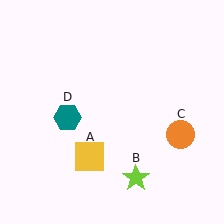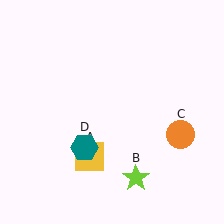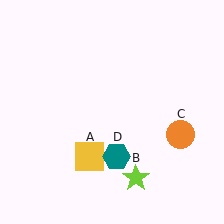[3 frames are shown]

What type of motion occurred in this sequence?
The teal hexagon (object D) rotated counterclockwise around the center of the scene.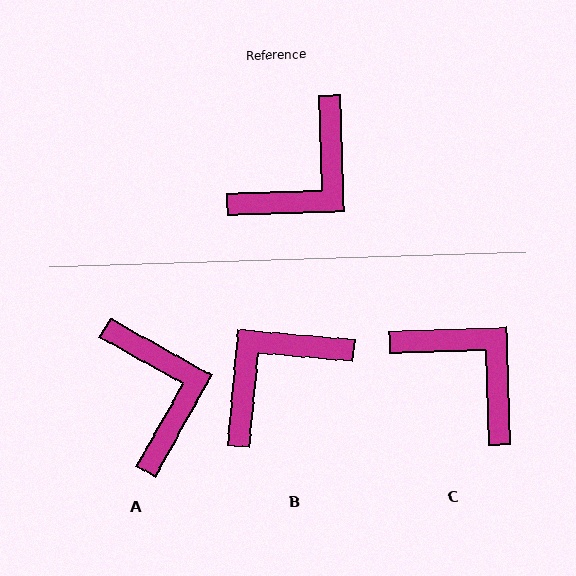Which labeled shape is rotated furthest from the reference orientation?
B, about 173 degrees away.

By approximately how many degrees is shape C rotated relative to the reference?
Approximately 90 degrees counter-clockwise.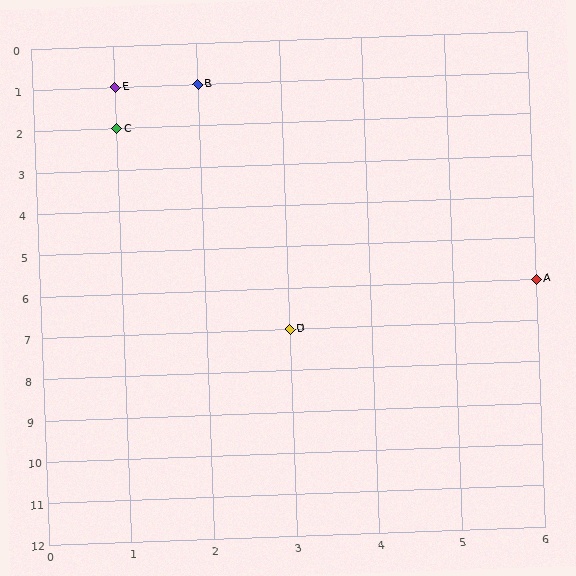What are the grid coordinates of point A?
Point A is at grid coordinates (6, 6).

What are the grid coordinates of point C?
Point C is at grid coordinates (1, 2).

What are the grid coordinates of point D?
Point D is at grid coordinates (3, 7).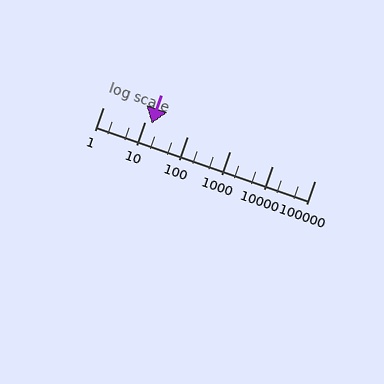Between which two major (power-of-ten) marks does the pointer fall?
The pointer is between 10 and 100.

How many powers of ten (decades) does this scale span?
The scale spans 5 decades, from 1 to 100000.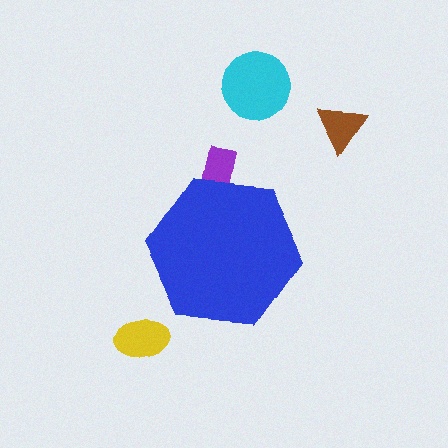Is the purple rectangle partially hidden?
Yes, the purple rectangle is partially hidden behind the blue hexagon.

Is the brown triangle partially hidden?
No, the brown triangle is fully visible.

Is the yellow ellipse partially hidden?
No, the yellow ellipse is fully visible.